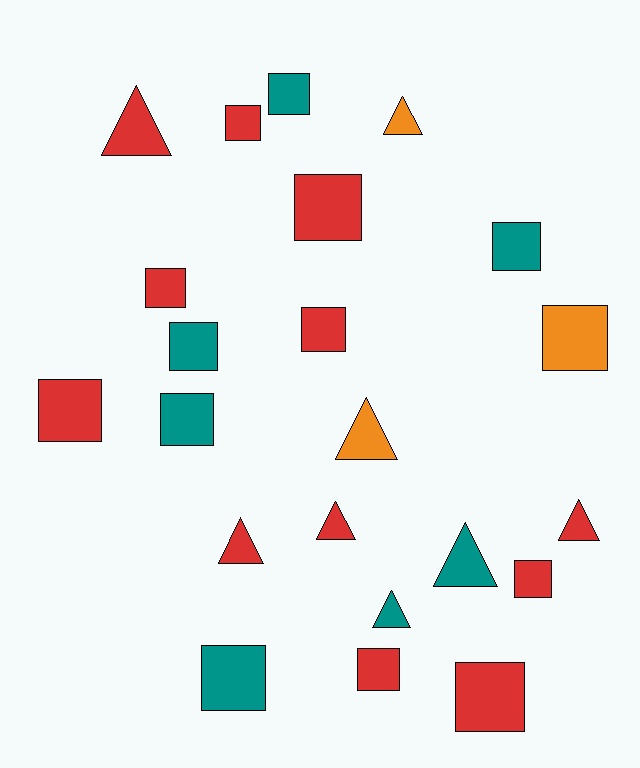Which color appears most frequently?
Red, with 12 objects.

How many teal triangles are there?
There are 2 teal triangles.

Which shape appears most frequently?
Square, with 14 objects.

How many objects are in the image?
There are 22 objects.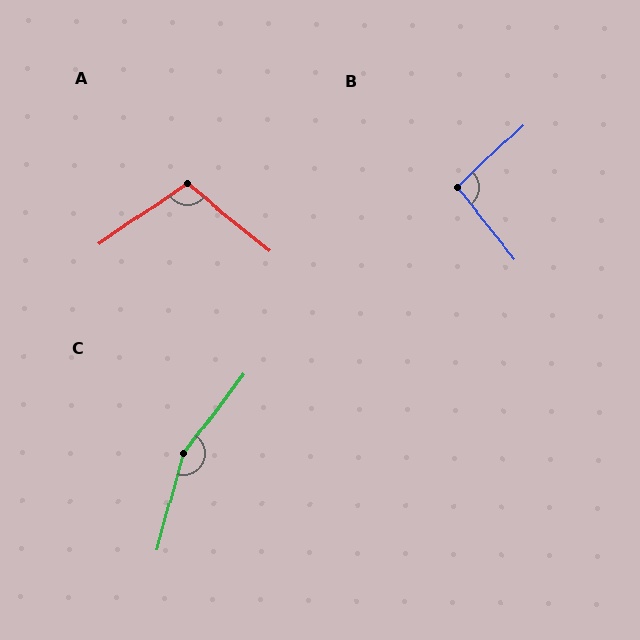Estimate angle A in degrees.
Approximately 107 degrees.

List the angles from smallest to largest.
B (94°), A (107°), C (158°).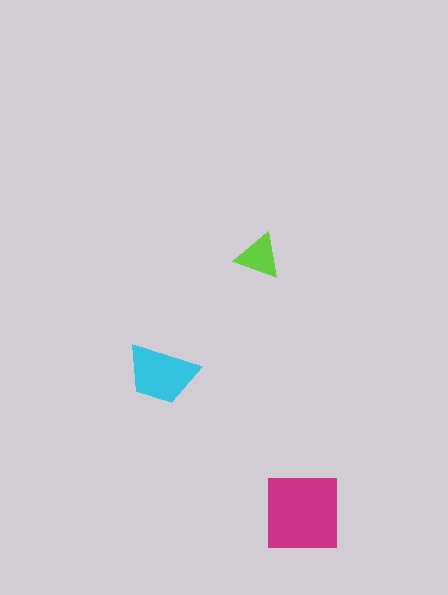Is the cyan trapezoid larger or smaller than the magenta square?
Smaller.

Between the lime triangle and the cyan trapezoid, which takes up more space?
The cyan trapezoid.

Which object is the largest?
The magenta square.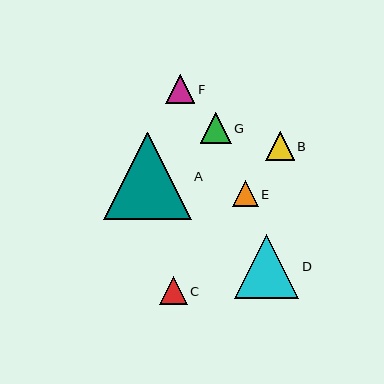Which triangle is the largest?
Triangle A is the largest with a size of approximately 88 pixels.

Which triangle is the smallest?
Triangle E is the smallest with a size of approximately 26 pixels.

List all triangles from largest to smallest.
From largest to smallest: A, D, G, F, B, C, E.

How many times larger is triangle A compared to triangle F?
Triangle A is approximately 3.0 times the size of triangle F.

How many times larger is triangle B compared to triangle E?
Triangle B is approximately 1.1 times the size of triangle E.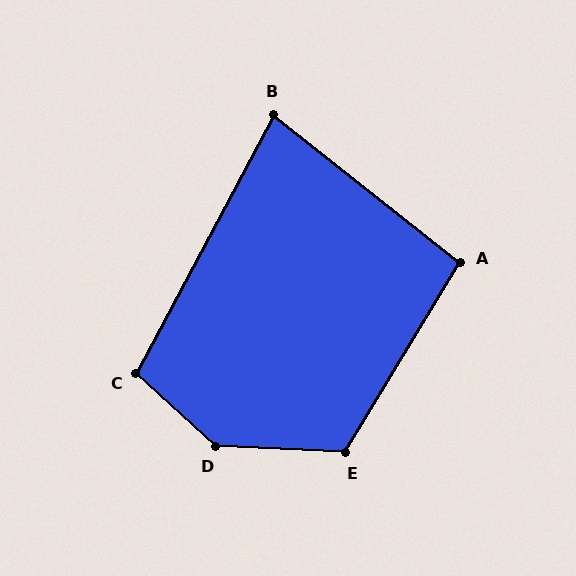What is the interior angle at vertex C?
Approximately 105 degrees (obtuse).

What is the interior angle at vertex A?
Approximately 97 degrees (obtuse).